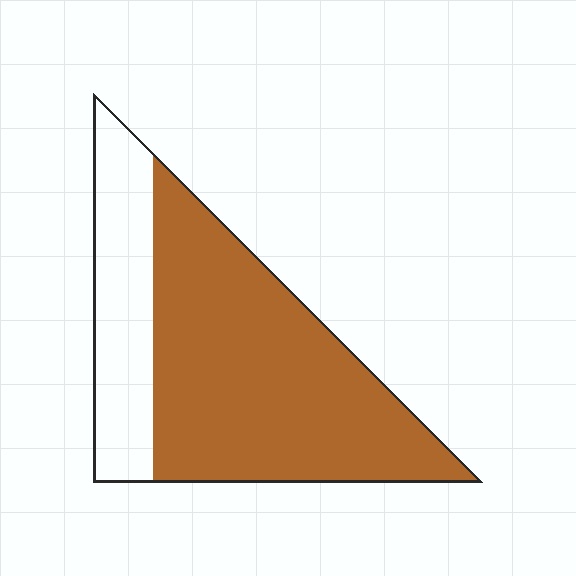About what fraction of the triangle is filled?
About three quarters (3/4).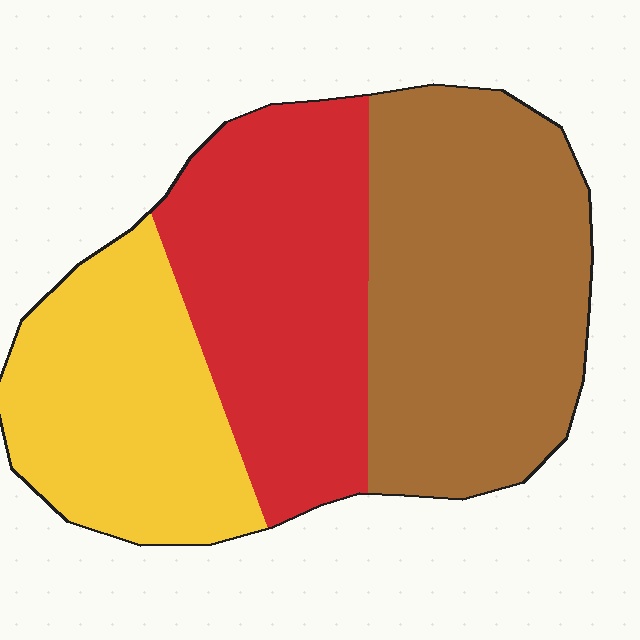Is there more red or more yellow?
Red.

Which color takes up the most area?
Brown, at roughly 40%.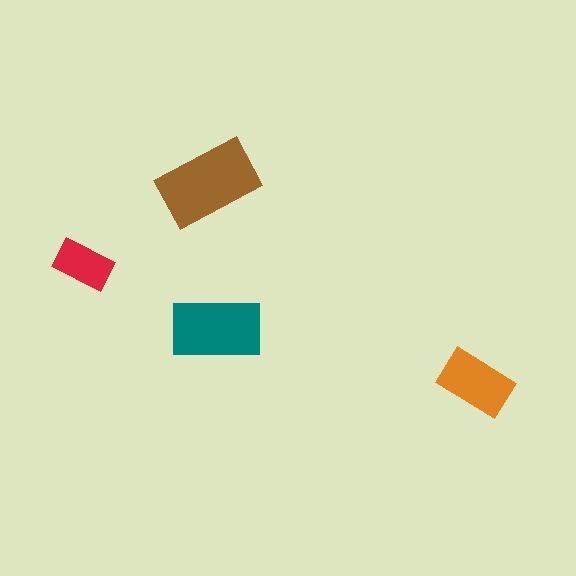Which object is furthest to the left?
The red rectangle is leftmost.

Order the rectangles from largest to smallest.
the brown one, the teal one, the orange one, the red one.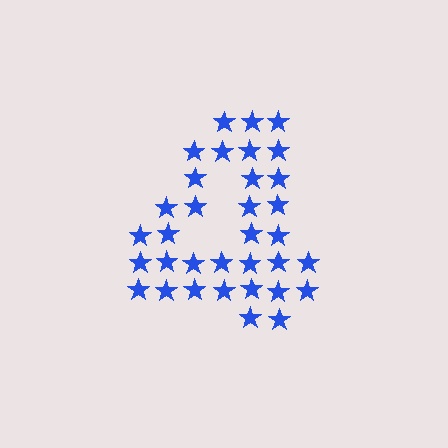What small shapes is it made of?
It is made of small stars.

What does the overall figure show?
The overall figure shows the digit 4.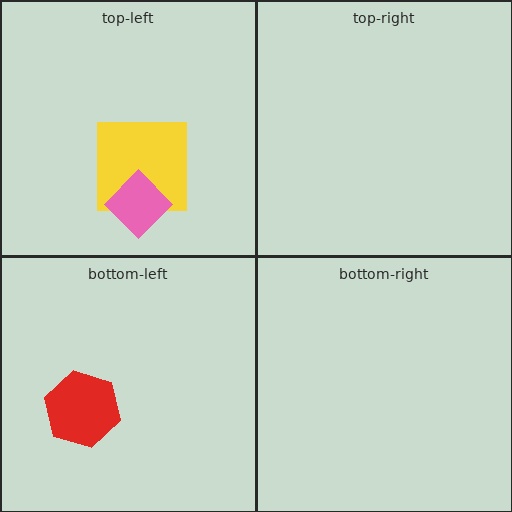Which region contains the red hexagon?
The bottom-left region.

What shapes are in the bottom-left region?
The red hexagon.